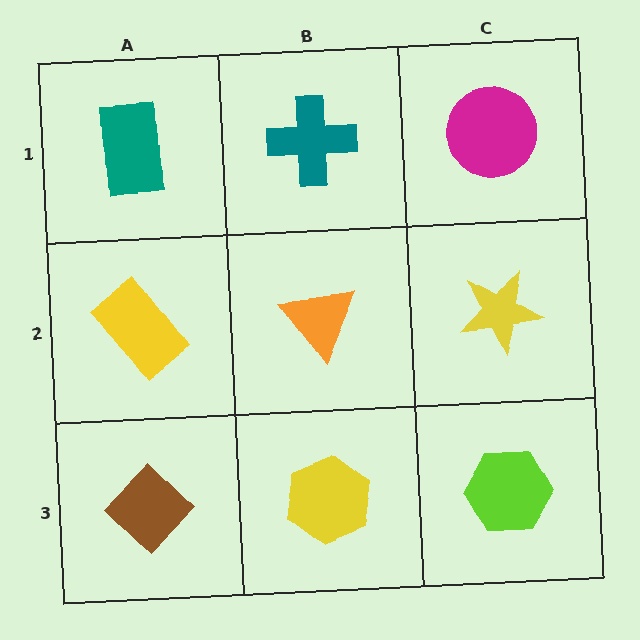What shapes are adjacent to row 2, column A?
A teal rectangle (row 1, column A), a brown diamond (row 3, column A), an orange triangle (row 2, column B).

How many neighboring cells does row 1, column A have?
2.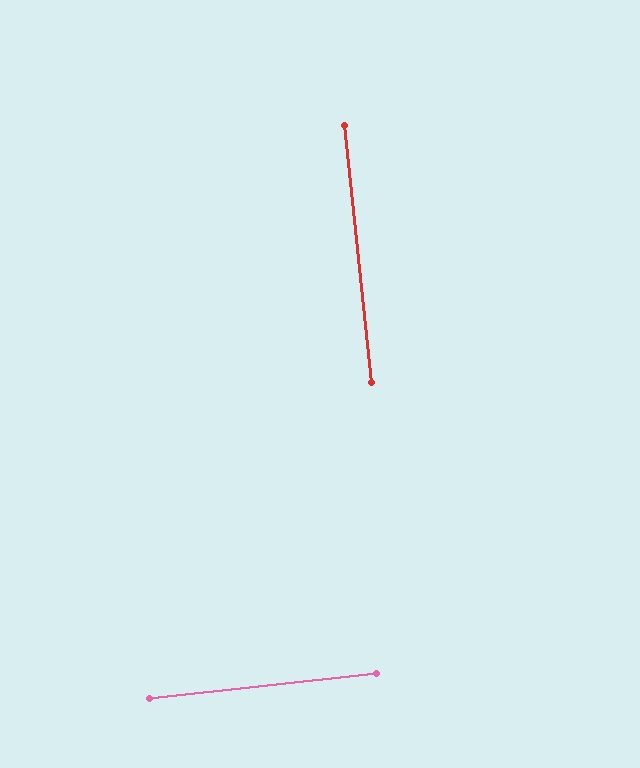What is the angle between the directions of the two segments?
Approximately 90 degrees.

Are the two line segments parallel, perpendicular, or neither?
Perpendicular — they meet at approximately 90°.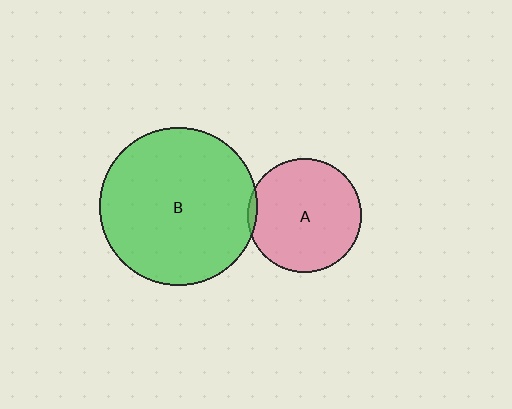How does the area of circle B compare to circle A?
Approximately 1.9 times.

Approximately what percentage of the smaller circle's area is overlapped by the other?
Approximately 5%.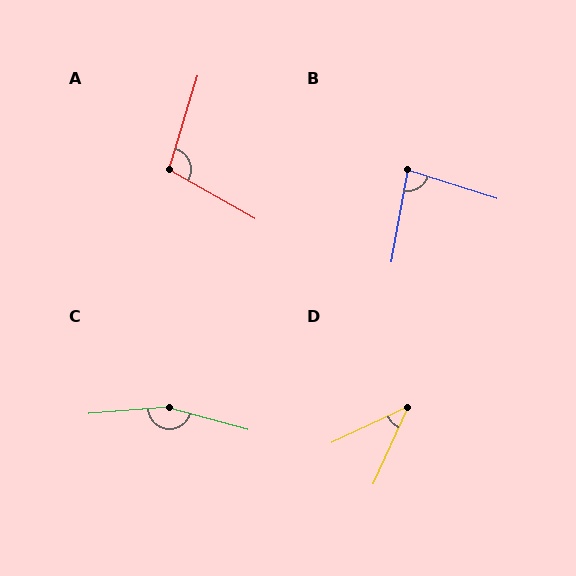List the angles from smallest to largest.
D (41°), B (82°), A (103°), C (161°).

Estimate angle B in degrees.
Approximately 82 degrees.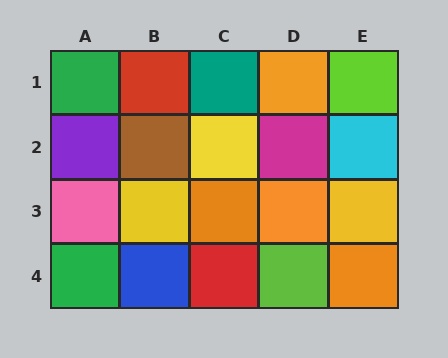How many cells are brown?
1 cell is brown.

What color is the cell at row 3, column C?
Orange.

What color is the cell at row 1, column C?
Teal.